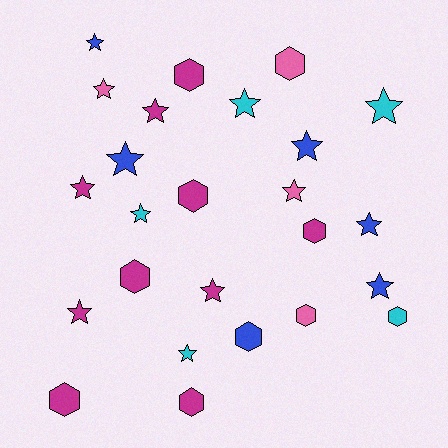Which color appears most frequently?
Magenta, with 10 objects.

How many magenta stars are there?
There are 4 magenta stars.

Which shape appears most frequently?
Star, with 15 objects.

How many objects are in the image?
There are 25 objects.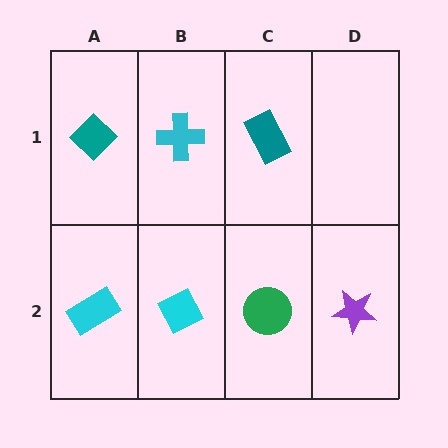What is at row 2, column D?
A purple star.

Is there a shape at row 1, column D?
No, that cell is empty.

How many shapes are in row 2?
4 shapes.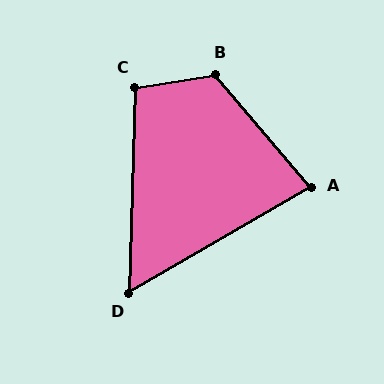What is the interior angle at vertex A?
Approximately 80 degrees (acute).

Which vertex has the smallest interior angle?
D, at approximately 58 degrees.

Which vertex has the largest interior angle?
B, at approximately 122 degrees.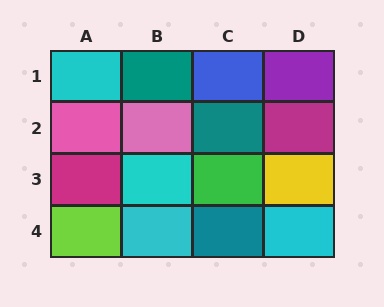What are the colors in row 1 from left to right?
Cyan, teal, blue, purple.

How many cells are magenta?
2 cells are magenta.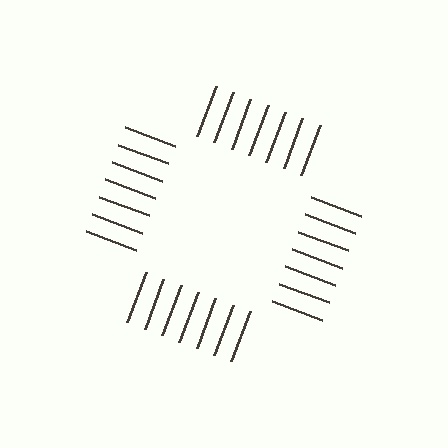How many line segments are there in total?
28 — 7 along each of the 4 edges.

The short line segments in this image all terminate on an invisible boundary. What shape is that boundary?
An illusory square — the line segments terminate on its edges but no continuous stroke is drawn.